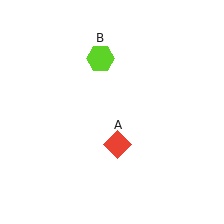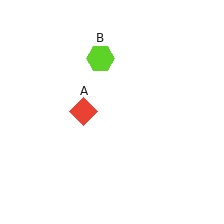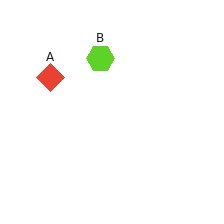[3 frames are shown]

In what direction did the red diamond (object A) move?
The red diamond (object A) moved up and to the left.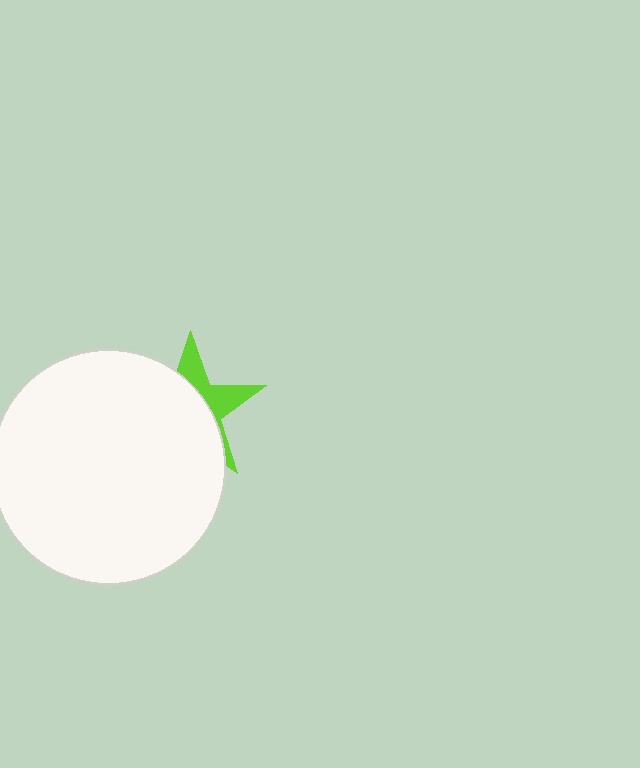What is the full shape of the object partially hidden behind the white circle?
The partially hidden object is a lime star.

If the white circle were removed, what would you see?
You would see the complete lime star.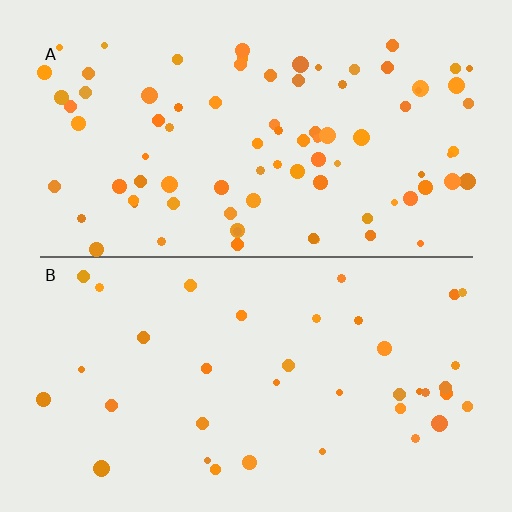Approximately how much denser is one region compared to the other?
Approximately 2.2× — region A over region B.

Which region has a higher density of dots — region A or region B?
A (the top).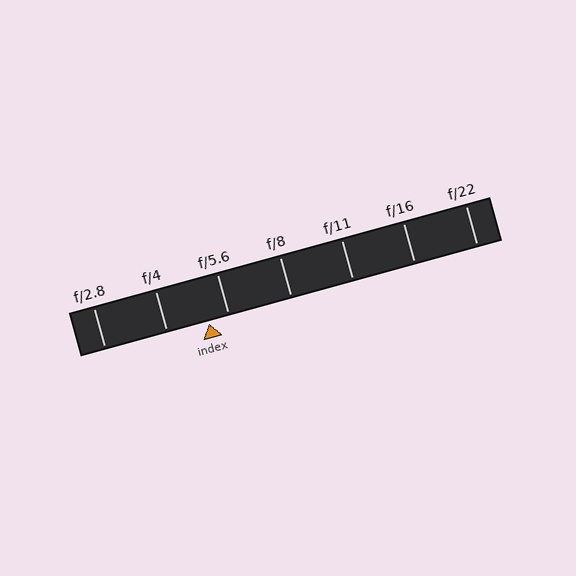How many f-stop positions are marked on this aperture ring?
There are 7 f-stop positions marked.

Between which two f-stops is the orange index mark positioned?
The index mark is between f/4 and f/5.6.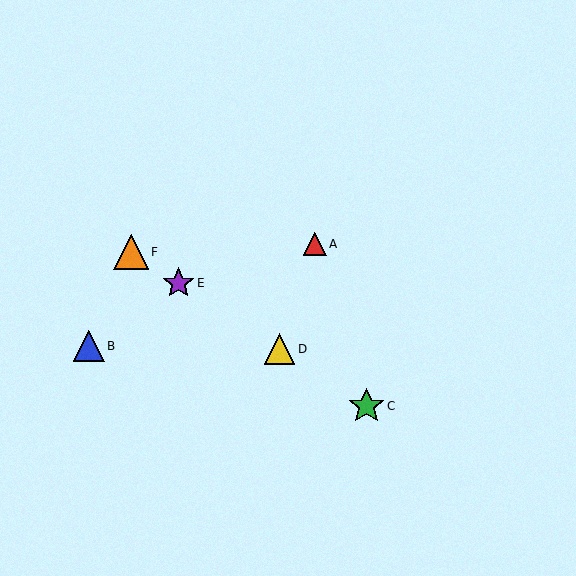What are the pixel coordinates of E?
Object E is at (179, 283).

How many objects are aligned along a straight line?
4 objects (C, D, E, F) are aligned along a straight line.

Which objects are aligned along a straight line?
Objects C, D, E, F are aligned along a straight line.